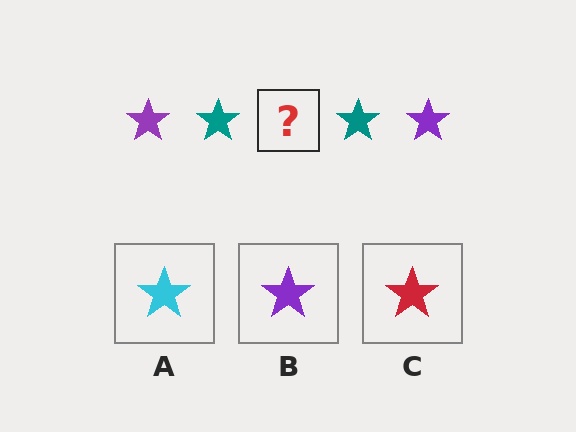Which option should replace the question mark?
Option B.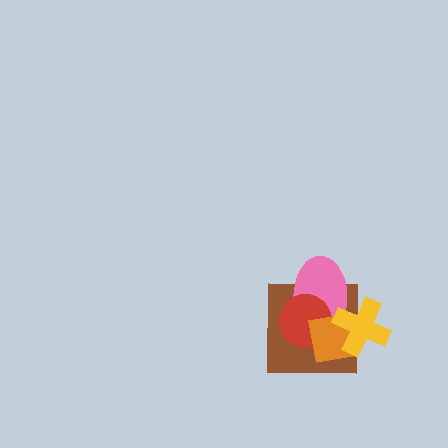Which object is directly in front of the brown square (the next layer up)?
The pink ellipse is directly in front of the brown square.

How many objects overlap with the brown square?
4 objects overlap with the brown square.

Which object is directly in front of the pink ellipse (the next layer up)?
The red circle is directly in front of the pink ellipse.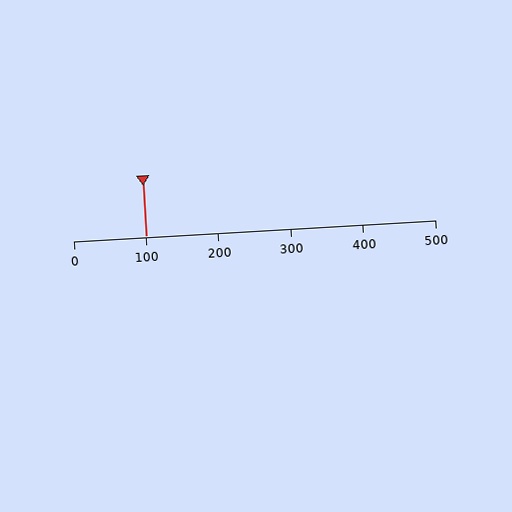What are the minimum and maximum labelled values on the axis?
The axis runs from 0 to 500.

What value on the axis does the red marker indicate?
The marker indicates approximately 100.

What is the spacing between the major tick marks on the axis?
The major ticks are spaced 100 apart.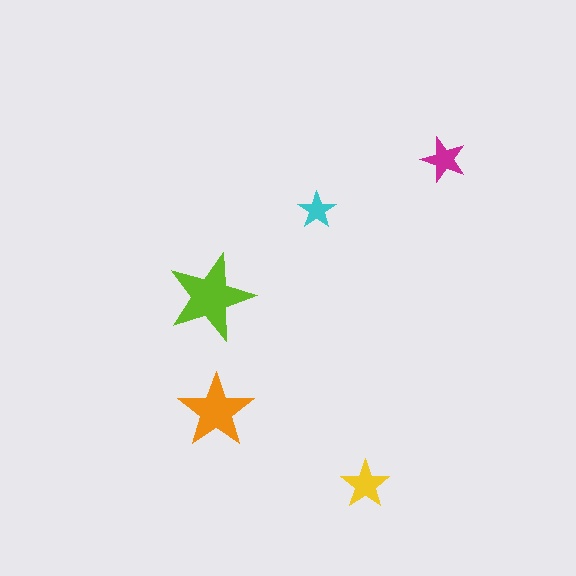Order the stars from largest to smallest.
the lime one, the orange one, the yellow one, the magenta one, the cyan one.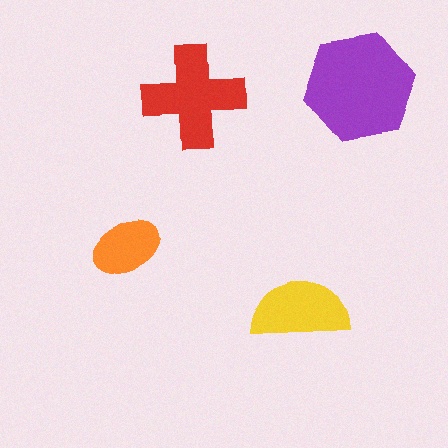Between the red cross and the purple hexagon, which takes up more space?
The purple hexagon.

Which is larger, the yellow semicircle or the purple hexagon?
The purple hexagon.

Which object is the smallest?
The orange ellipse.